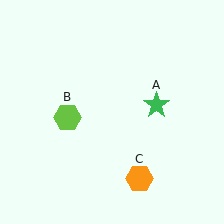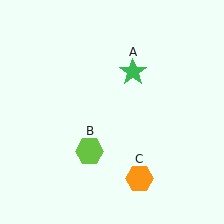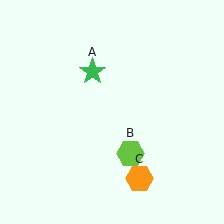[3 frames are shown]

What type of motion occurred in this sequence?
The green star (object A), lime hexagon (object B) rotated counterclockwise around the center of the scene.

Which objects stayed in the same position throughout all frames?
Orange hexagon (object C) remained stationary.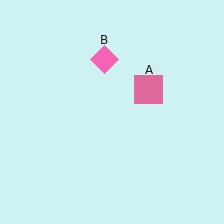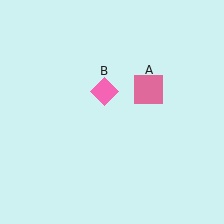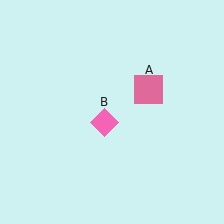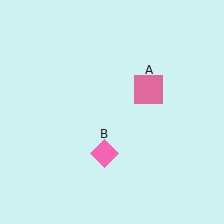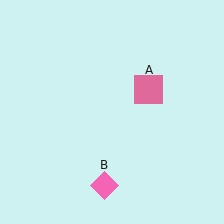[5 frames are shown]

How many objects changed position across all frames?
1 object changed position: pink diamond (object B).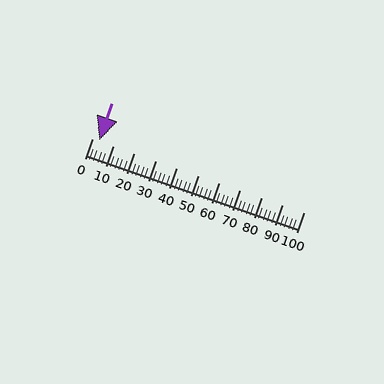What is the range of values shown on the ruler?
The ruler shows values from 0 to 100.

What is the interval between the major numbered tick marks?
The major tick marks are spaced 10 units apart.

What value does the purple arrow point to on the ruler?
The purple arrow points to approximately 3.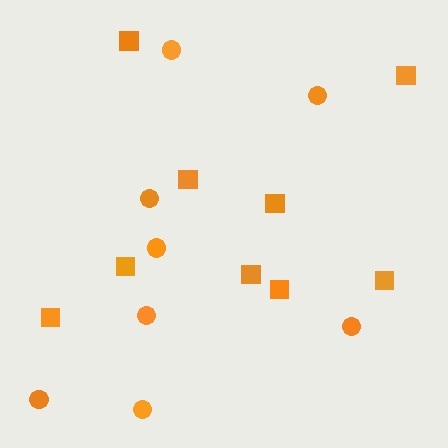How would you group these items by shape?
There are 2 groups: one group of circles (8) and one group of squares (9).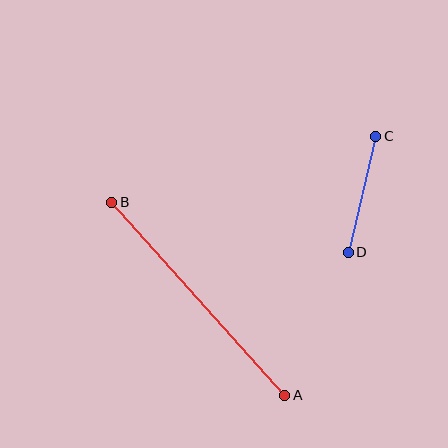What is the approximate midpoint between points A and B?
The midpoint is at approximately (198, 299) pixels.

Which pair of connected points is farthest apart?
Points A and B are farthest apart.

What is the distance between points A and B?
The distance is approximately 259 pixels.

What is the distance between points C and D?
The distance is approximately 119 pixels.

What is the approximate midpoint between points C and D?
The midpoint is at approximately (362, 194) pixels.